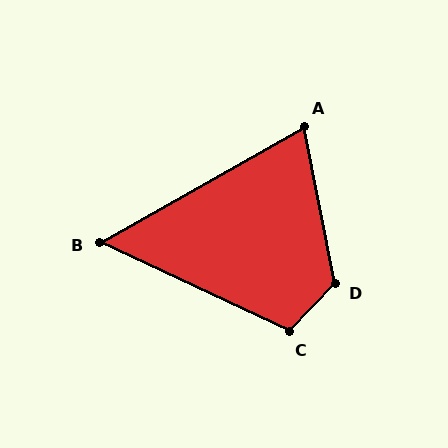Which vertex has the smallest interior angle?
B, at approximately 55 degrees.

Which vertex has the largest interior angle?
D, at approximately 125 degrees.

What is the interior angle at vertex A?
Approximately 72 degrees (acute).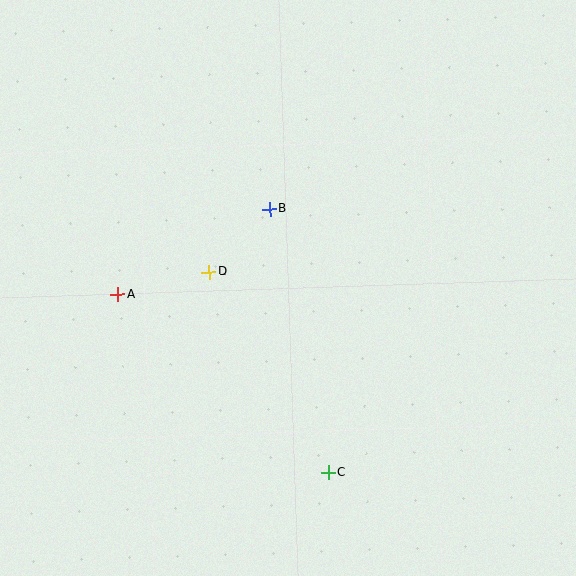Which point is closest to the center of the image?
Point D at (209, 272) is closest to the center.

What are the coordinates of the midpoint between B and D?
The midpoint between B and D is at (239, 240).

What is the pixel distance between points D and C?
The distance between D and C is 233 pixels.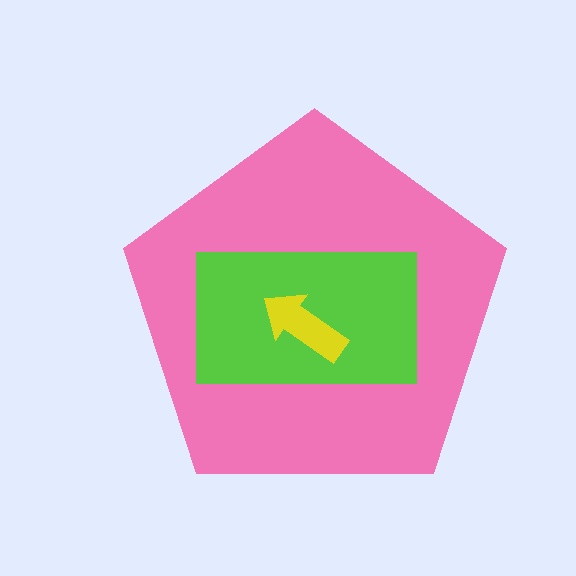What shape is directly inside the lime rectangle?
The yellow arrow.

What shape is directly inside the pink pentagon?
The lime rectangle.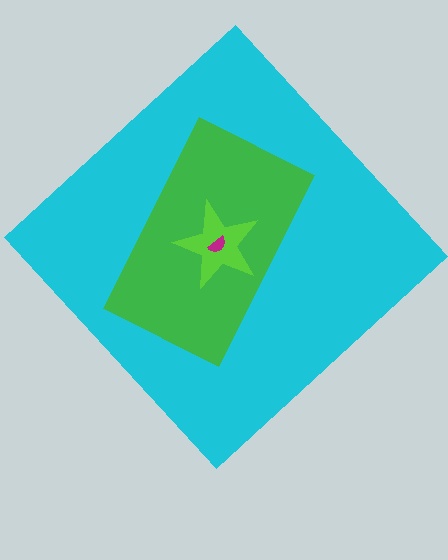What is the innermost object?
The magenta semicircle.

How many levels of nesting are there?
4.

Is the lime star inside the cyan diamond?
Yes.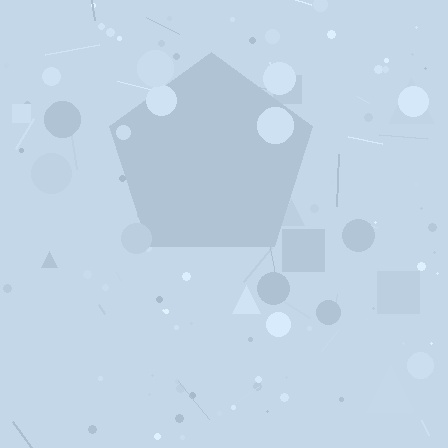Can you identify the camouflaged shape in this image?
The camouflaged shape is a pentagon.